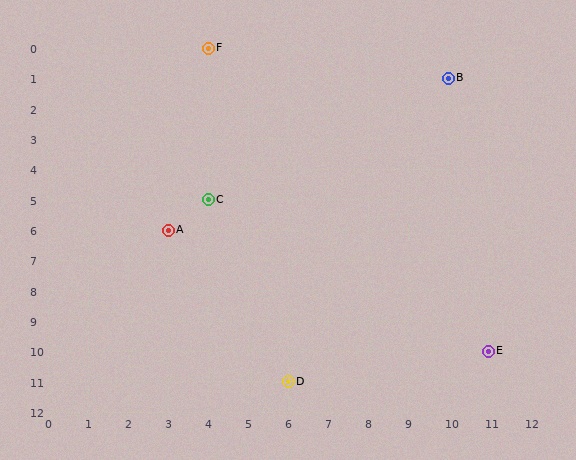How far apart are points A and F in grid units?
Points A and F are 1 column and 6 rows apart (about 6.1 grid units diagonally).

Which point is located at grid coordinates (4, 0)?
Point F is at (4, 0).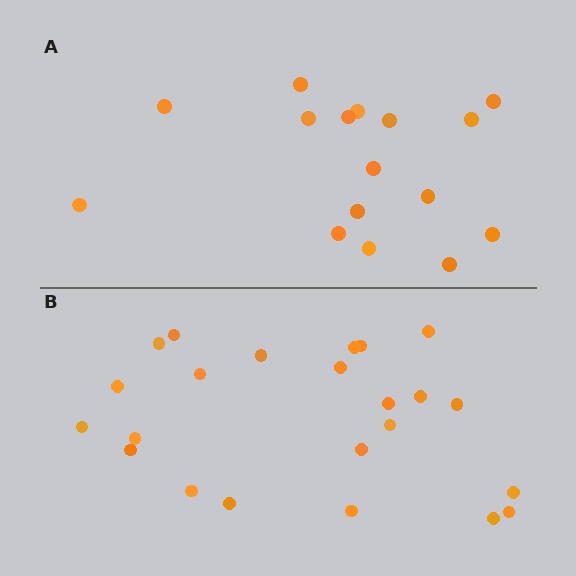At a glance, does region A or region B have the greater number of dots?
Region B (the bottom region) has more dots.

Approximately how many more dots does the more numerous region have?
Region B has roughly 8 or so more dots than region A.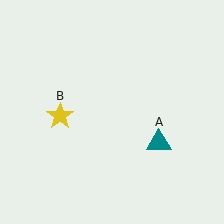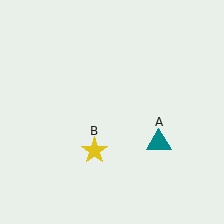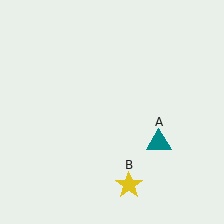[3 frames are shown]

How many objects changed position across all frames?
1 object changed position: yellow star (object B).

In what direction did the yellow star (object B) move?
The yellow star (object B) moved down and to the right.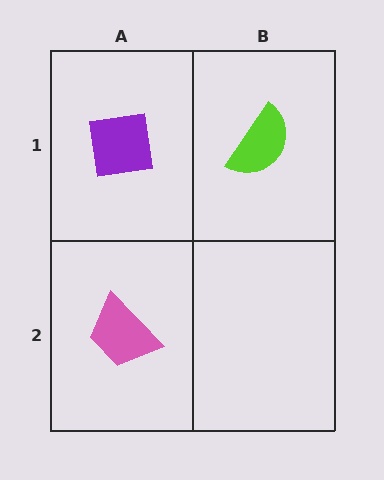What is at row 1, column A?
A purple square.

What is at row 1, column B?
A lime semicircle.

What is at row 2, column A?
A pink trapezoid.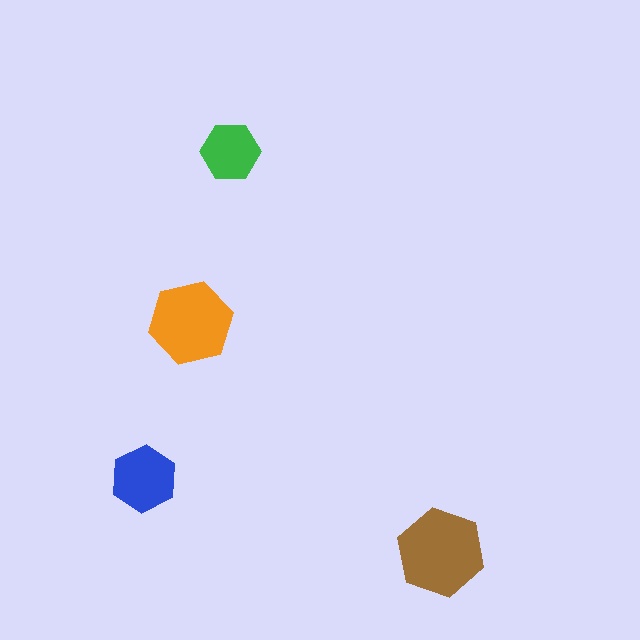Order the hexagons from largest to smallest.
the brown one, the orange one, the blue one, the green one.